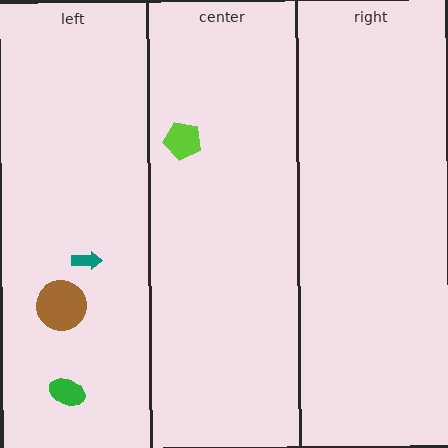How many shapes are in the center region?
1.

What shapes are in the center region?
The lime pentagon.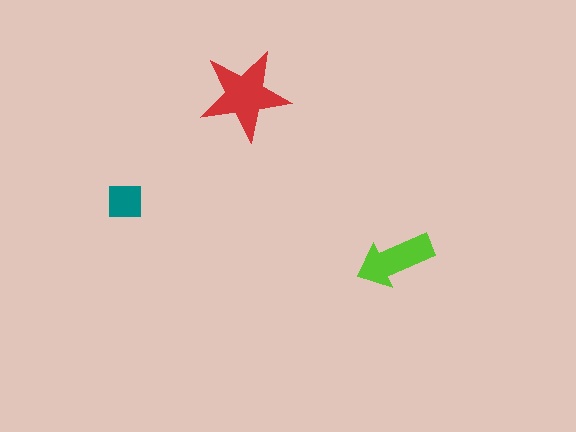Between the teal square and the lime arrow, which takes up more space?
The lime arrow.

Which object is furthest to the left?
The teal square is leftmost.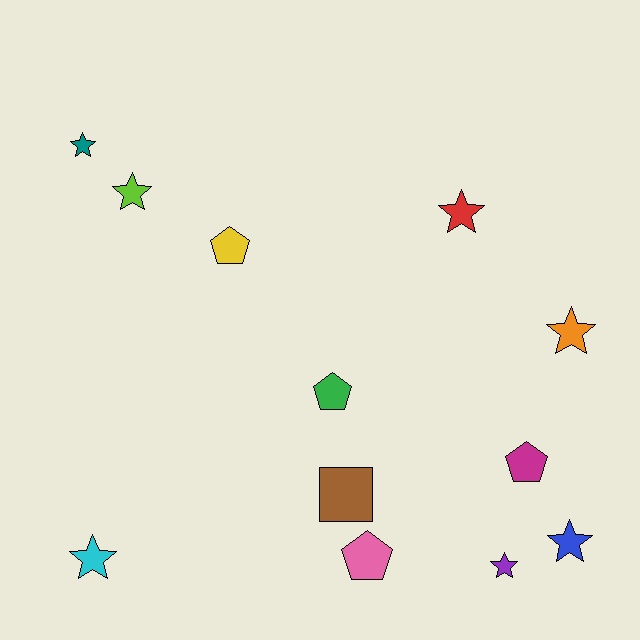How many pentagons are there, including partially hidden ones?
There are 4 pentagons.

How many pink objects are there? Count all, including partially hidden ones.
There is 1 pink object.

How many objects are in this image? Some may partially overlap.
There are 12 objects.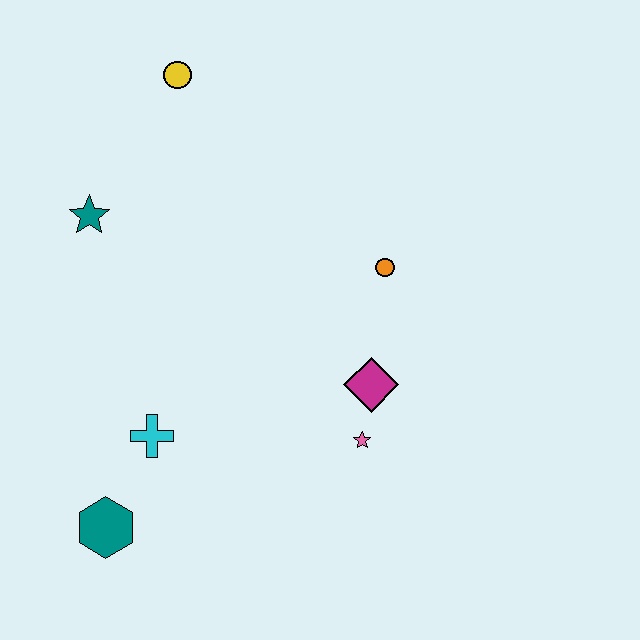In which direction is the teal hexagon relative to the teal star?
The teal hexagon is below the teal star.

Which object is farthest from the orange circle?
The teal hexagon is farthest from the orange circle.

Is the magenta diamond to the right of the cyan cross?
Yes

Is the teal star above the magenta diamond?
Yes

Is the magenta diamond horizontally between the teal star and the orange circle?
Yes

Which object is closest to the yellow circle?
The teal star is closest to the yellow circle.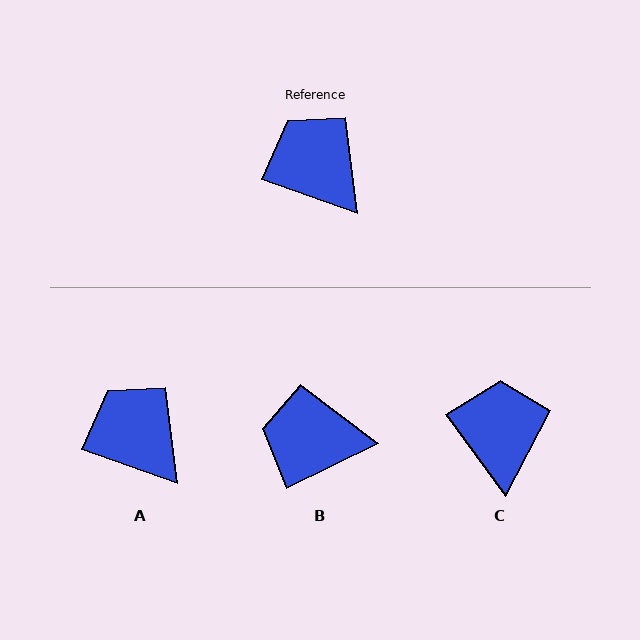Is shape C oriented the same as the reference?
No, it is off by about 34 degrees.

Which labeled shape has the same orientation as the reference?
A.